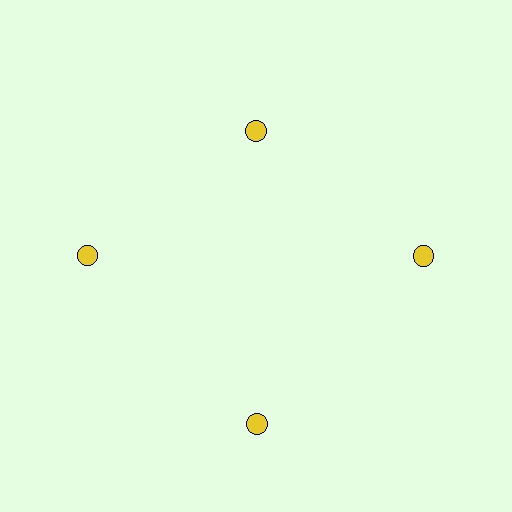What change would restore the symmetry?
The symmetry would be restored by moving it outward, back onto the ring so that all 4 circles sit at equal angles and equal distance from the center.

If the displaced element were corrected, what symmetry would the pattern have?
It would have 4-fold rotational symmetry — the pattern would map onto itself every 90 degrees.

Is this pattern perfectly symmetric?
No. The 4 yellow circles are arranged in a ring, but one element near the 12 o'clock position is pulled inward toward the center, breaking the 4-fold rotational symmetry.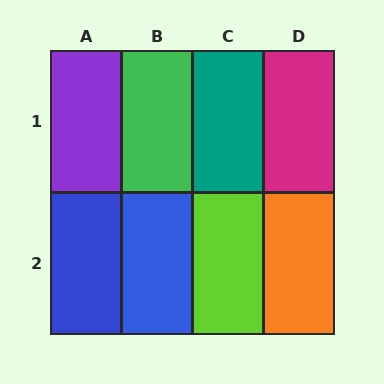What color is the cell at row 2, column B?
Blue.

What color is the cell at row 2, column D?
Orange.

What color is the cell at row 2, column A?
Blue.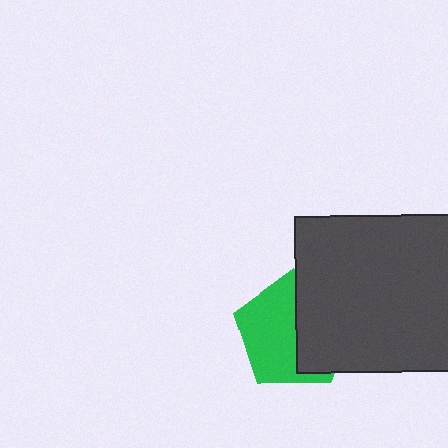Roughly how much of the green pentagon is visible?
About half of it is visible (roughly 54%).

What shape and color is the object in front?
The object in front is a dark gray square.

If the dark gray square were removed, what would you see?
You would see the complete green pentagon.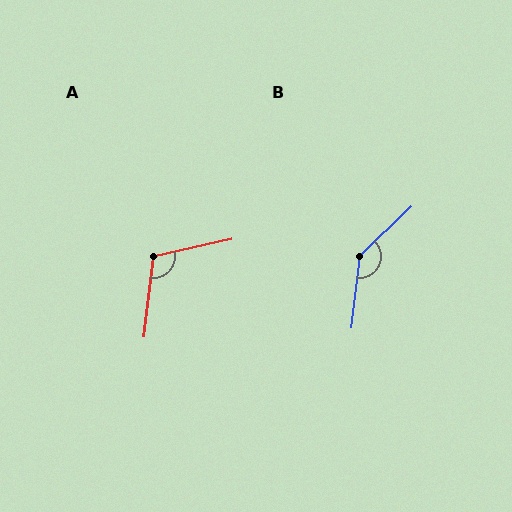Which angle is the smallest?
A, at approximately 110 degrees.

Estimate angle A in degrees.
Approximately 110 degrees.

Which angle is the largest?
B, at approximately 140 degrees.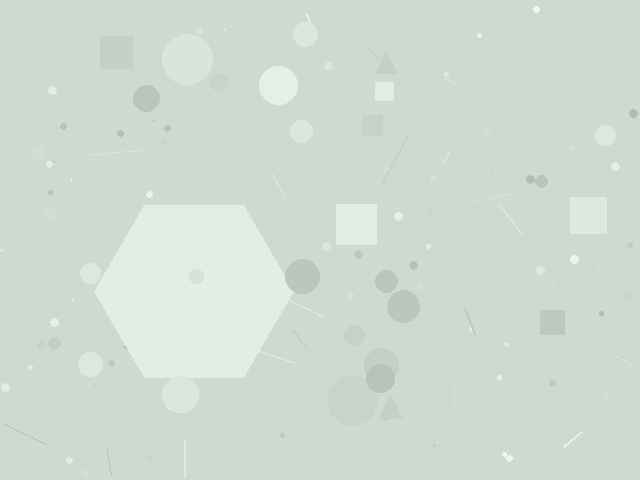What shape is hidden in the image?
A hexagon is hidden in the image.